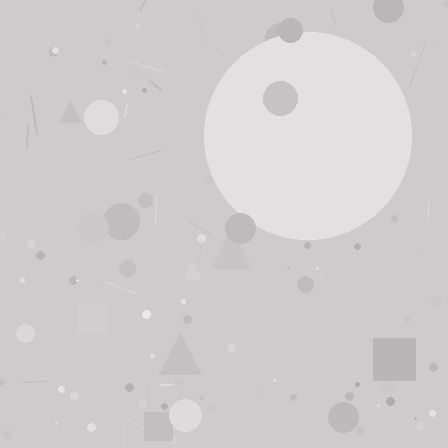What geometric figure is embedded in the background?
A circle is embedded in the background.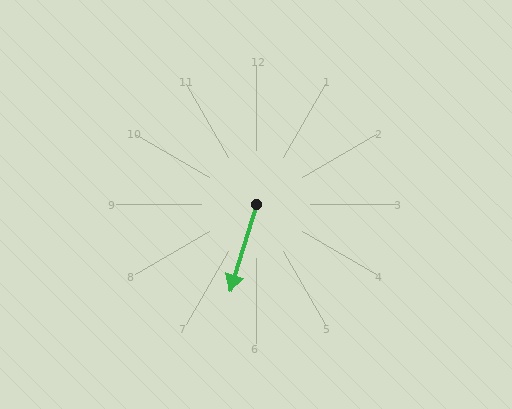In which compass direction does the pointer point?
South.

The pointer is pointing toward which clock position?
Roughly 7 o'clock.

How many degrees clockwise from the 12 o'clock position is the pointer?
Approximately 197 degrees.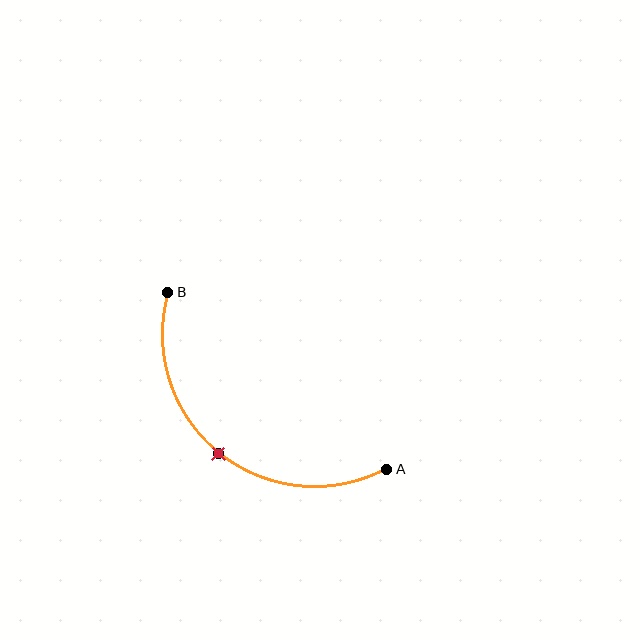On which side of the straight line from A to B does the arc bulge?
The arc bulges below and to the left of the straight line connecting A and B.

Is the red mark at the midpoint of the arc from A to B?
Yes. The red mark lies on the arc at equal arc-length from both A and B — it is the arc midpoint.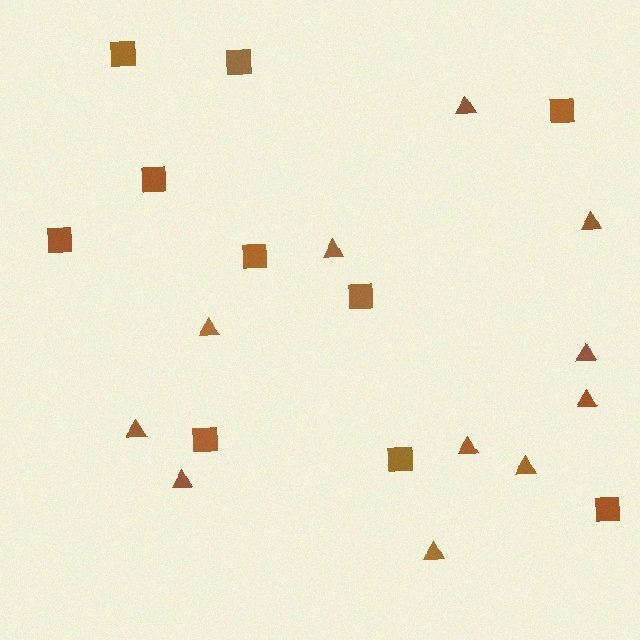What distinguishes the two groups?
There are 2 groups: one group of squares (10) and one group of triangles (11).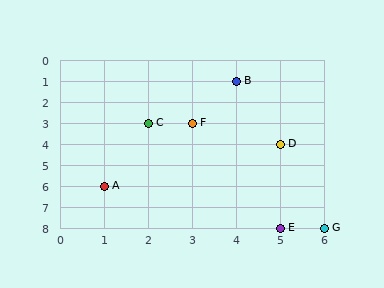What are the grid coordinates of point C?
Point C is at grid coordinates (2, 3).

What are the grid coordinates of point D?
Point D is at grid coordinates (5, 4).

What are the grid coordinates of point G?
Point G is at grid coordinates (6, 8).